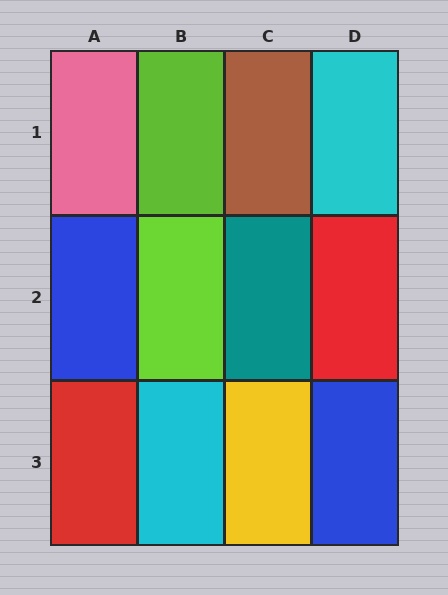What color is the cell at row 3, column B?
Cyan.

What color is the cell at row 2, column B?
Lime.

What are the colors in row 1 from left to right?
Pink, lime, brown, cyan.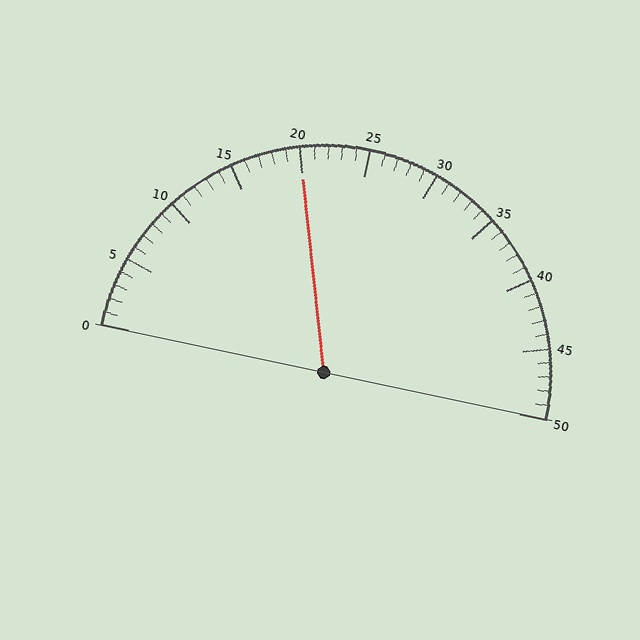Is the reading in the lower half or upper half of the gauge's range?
The reading is in the lower half of the range (0 to 50).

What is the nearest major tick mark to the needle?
The nearest major tick mark is 20.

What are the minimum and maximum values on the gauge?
The gauge ranges from 0 to 50.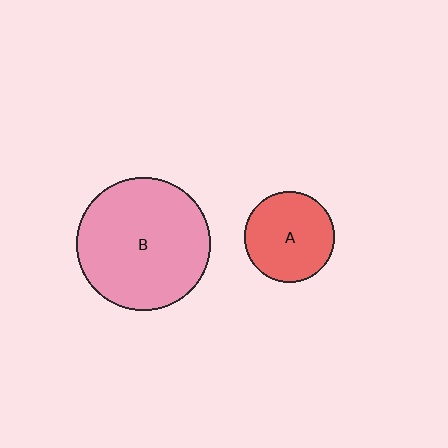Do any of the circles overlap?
No, none of the circles overlap.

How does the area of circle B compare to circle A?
Approximately 2.2 times.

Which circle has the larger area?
Circle B (pink).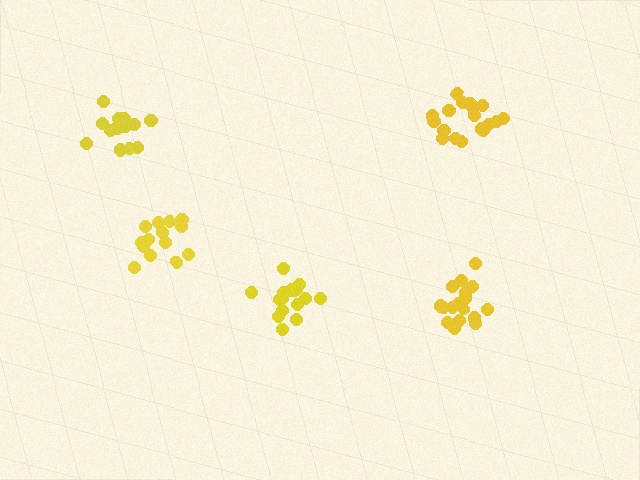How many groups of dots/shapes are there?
There are 5 groups.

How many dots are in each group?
Group 1: 14 dots, Group 2: 17 dots, Group 3: 18 dots, Group 4: 14 dots, Group 5: 18 dots (81 total).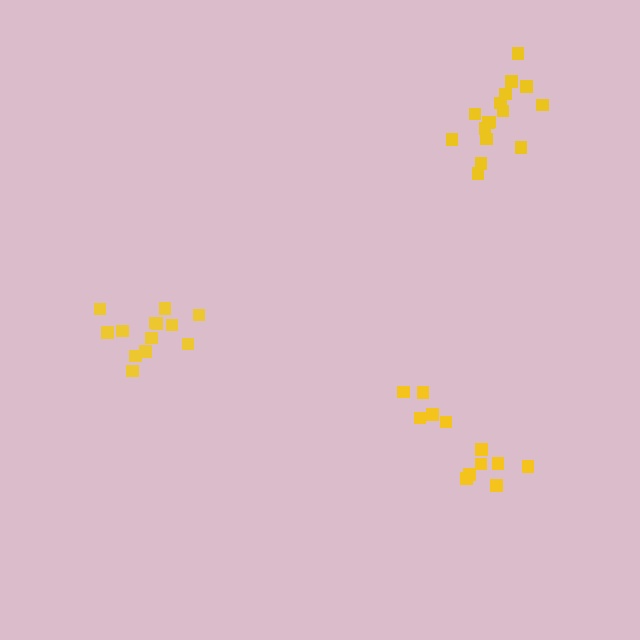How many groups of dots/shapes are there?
There are 3 groups.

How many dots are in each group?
Group 1: 13 dots, Group 2: 16 dots, Group 3: 12 dots (41 total).